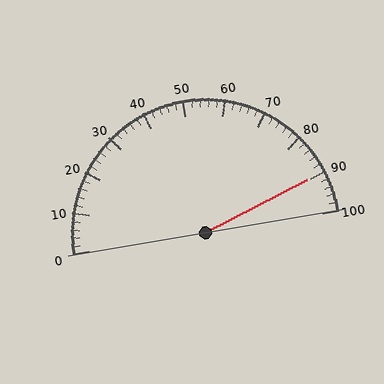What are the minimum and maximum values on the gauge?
The gauge ranges from 0 to 100.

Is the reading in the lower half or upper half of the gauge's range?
The reading is in the upper half of the range (0 to 100).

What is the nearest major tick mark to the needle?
The nearest major tick mark is 90.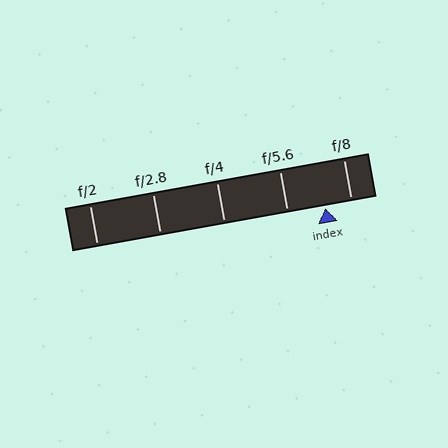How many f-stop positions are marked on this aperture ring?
There are 5 f-stop positions marked.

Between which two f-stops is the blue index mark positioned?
The index mark is between f/5.6 and f/8.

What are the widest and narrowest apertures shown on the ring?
The widest aperture shown is f/2 and the narrowest is f/8.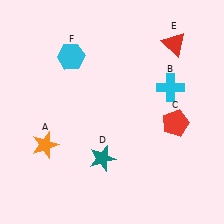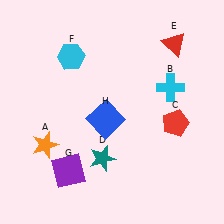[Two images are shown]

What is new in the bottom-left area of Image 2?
A blue square (H) was added in the bottom-left area of Image 2.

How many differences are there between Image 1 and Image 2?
There are 2 differences between the two images.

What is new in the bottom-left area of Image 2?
A purple square (G) was added in the bottom-left area of Image 2.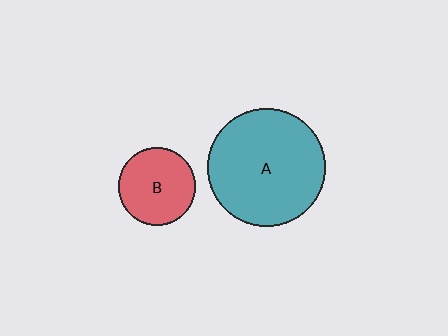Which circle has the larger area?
Circle A (teal).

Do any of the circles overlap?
No, none of the circles overlap.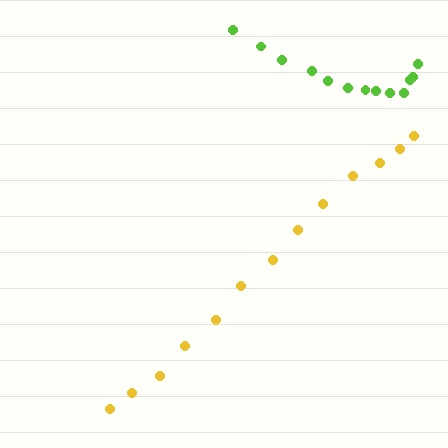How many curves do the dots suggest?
There are 2 distinct paths.